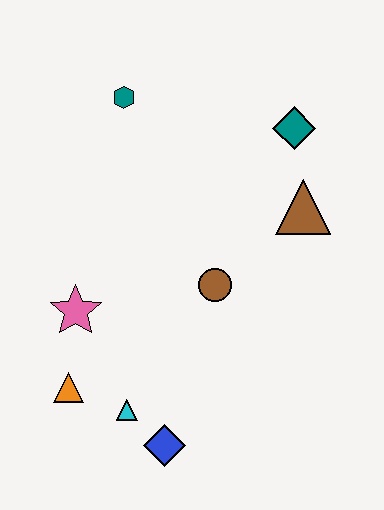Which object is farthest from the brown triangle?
The orange triangle is farthest from the brown triangle.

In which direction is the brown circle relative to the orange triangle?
The brown circle is to the right of the orange triangle.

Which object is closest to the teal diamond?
The brown triangle is closest to the teal diamond.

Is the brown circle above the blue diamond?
Yes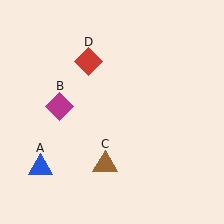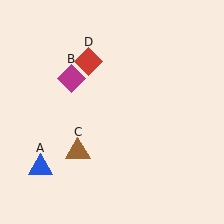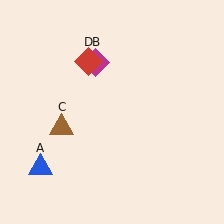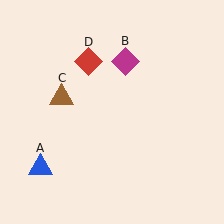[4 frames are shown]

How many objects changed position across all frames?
2 objects changed position: magenta diamond (object B), brown triangle (object C).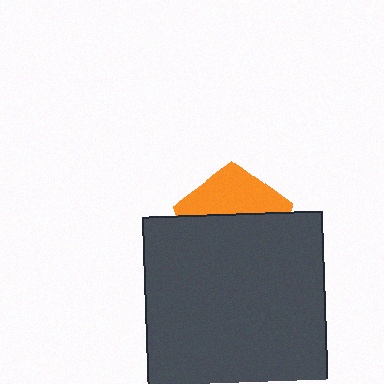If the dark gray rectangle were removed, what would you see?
You would see the complete orange pentagon.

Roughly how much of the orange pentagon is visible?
A small part of it is visible (roughly 39%).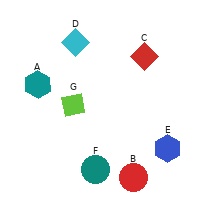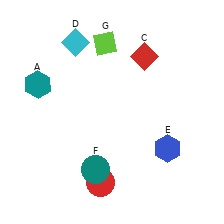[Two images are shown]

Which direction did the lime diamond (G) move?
The lime diamond (G) moved up.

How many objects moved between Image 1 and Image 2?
2 objects moved between the two images.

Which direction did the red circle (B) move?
The red circle (B) moved left.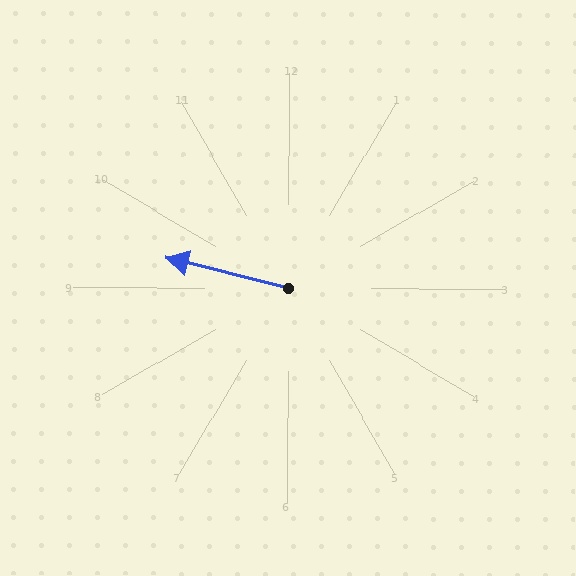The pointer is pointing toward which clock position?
Roughly 9 o'clock.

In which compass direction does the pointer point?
West.